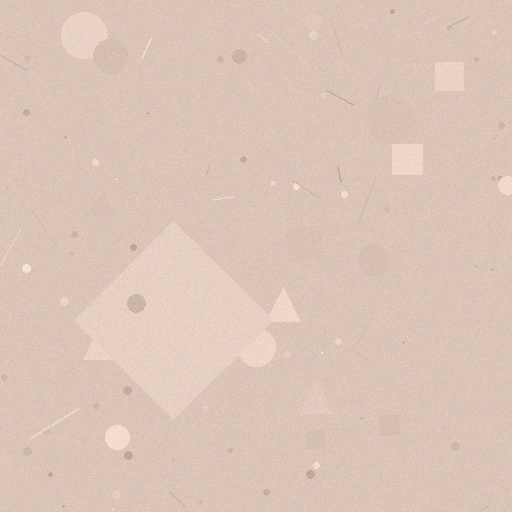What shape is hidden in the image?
A diamond is hidden in the image.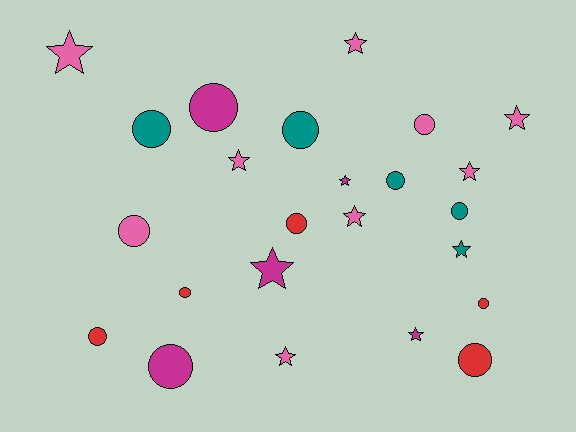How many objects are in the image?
There are 24 objects.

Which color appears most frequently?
Pink, with 9 objects.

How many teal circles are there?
There are 4 teal circles.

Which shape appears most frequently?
Circle, with 13 objects.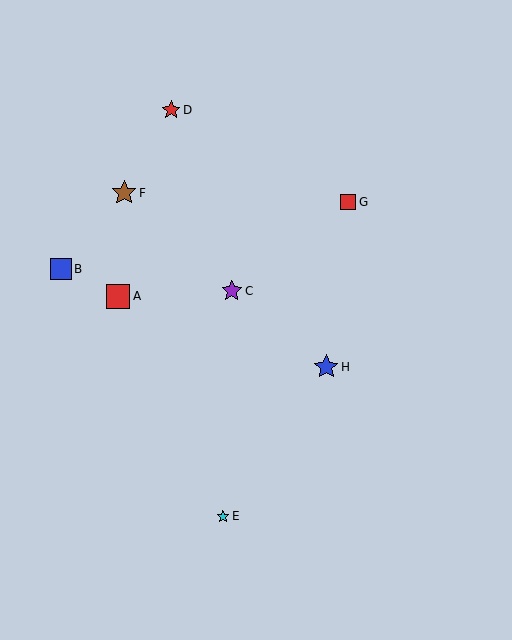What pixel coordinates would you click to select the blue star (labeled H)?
Click at (326, 367) to select the blue star H.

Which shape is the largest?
The brown star (labeled F) is the largest.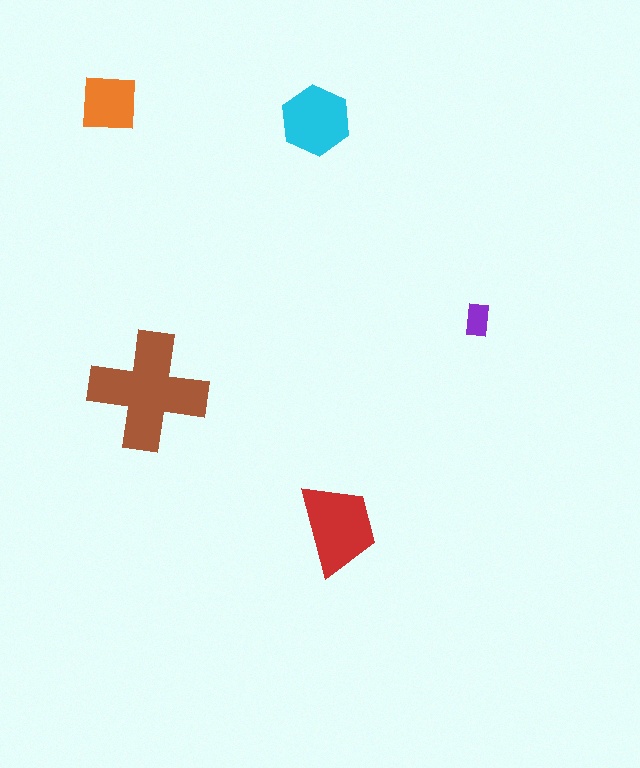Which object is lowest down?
The red trapezoid is bottommost.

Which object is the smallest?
The purple rectangle.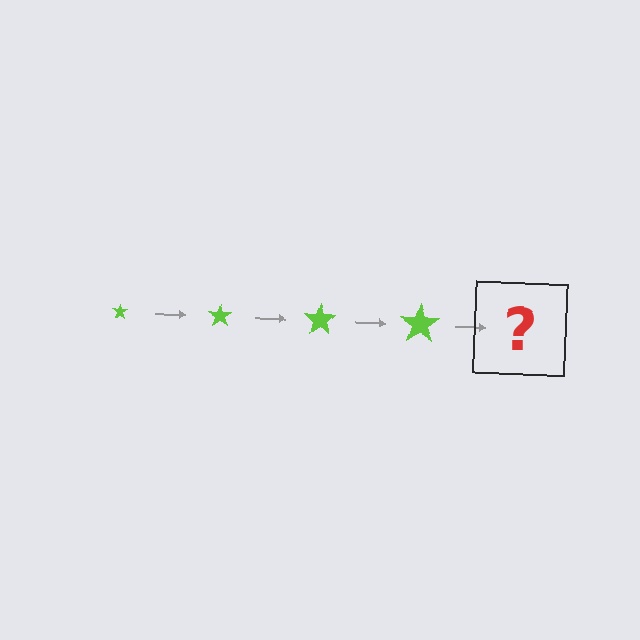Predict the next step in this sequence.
The next step is a lime star, larger than the previous one.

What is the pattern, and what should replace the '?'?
The pattern is that the star gets progressively larger each step. The '?' should be a lime star, larger than the previous one.